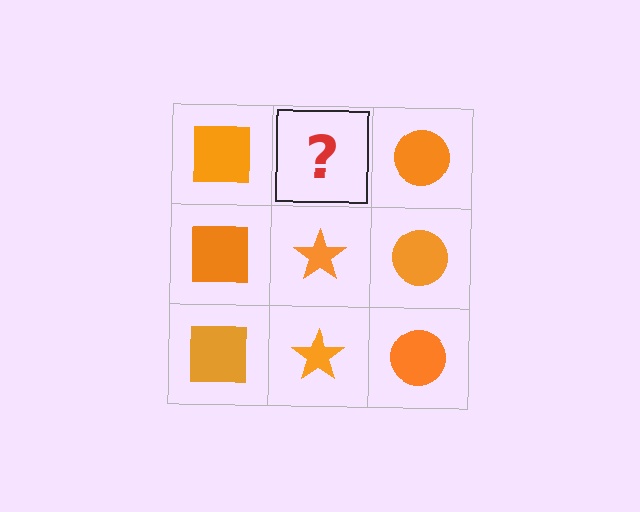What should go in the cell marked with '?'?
The missing cell should contain an orange star.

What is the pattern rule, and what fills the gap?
The rule is that each column has a consistent shape. The gap should be filled with an orange star.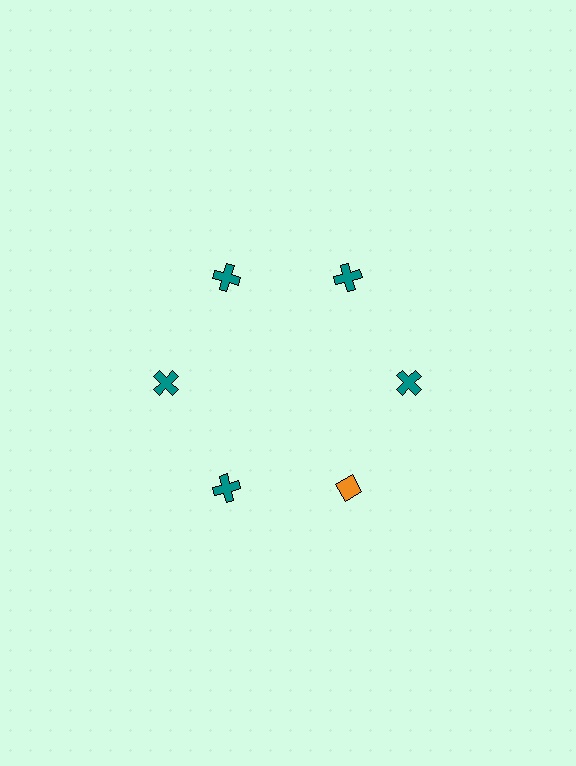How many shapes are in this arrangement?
There are 6 shapes arranged in a ring pattern.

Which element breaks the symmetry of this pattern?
The orange diamond at roughly the 5 o'clock position breaks the symmetry. All other shapes are teal crosses.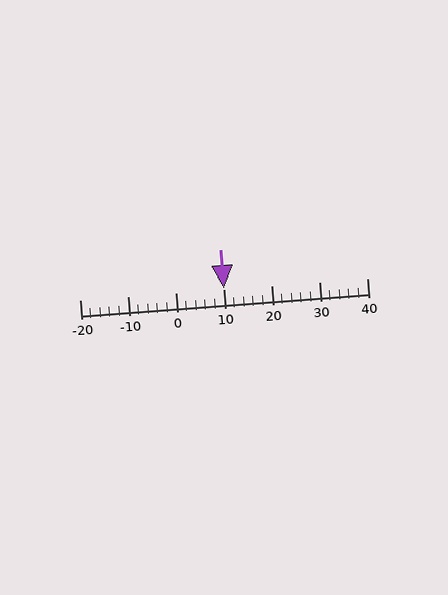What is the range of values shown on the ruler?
The ruler shows values from -20 to 40.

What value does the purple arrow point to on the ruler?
The purple arrow points to approximately 10.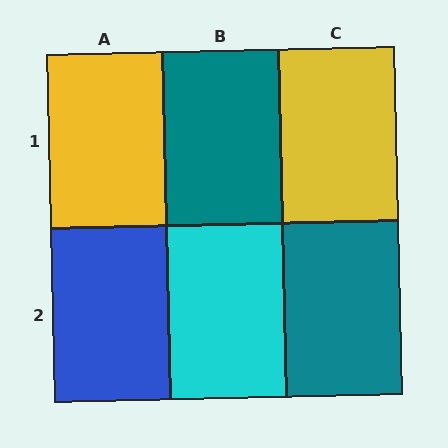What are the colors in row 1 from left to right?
Yellow, teal, yellow.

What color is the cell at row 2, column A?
Blue.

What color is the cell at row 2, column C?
Teal.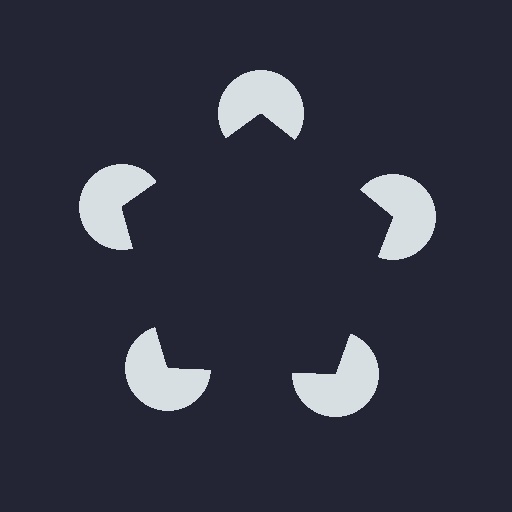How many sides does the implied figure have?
5 sides.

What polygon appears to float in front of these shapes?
An illusory pentagon — its edges are inferred from the aligned wedge cuts in the pac-man discs, not physically drawn.